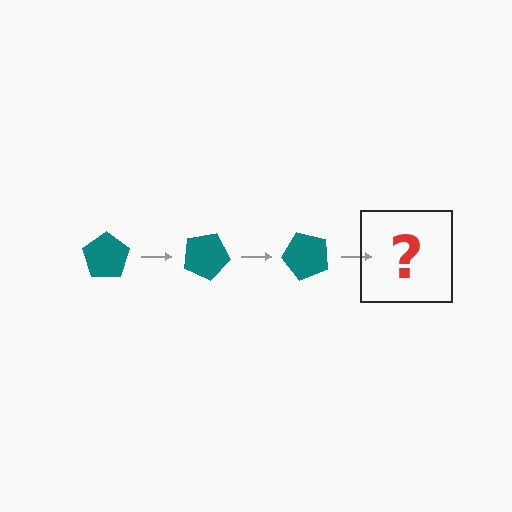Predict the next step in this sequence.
The next step is a teal pentagon rotated 75 degrees.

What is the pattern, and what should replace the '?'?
The pattern is that the pentagon rotates 25 degrees each step. The '?' should be a teal pentagon rotated 75 degrees.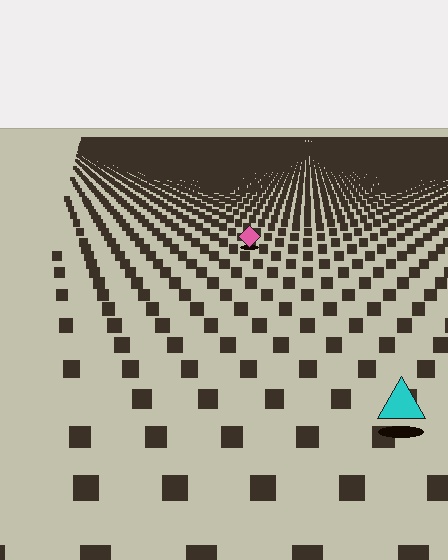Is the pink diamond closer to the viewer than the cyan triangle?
No. The cyan triangle is closer — you can tell from the texture gradient: the ground texture is coarser near it.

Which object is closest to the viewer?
The cyan triangle is closest. The texture marks near it are larger and more spread out.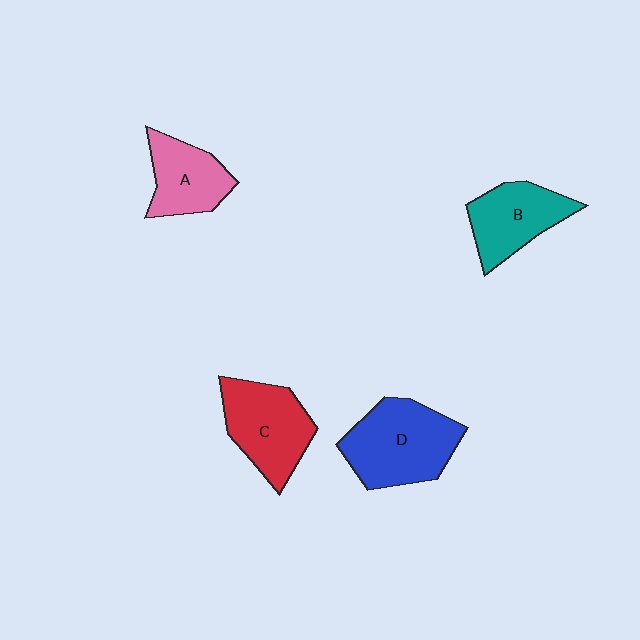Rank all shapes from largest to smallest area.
From largest to smallest: D (blue), C (red), B (teal), A (pink).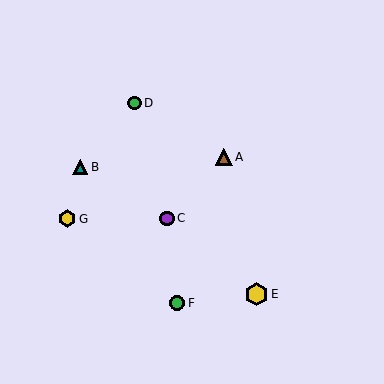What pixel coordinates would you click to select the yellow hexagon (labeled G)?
Click at (67, 219) to select the yellow hexagon G.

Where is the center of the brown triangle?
The center of the brown triangle is at (224, 157).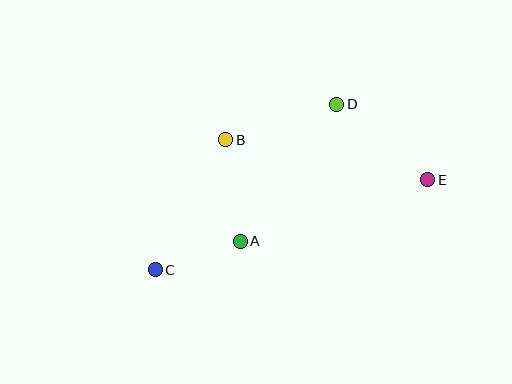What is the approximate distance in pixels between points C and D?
The distance between C and D is approximately 246 pixels.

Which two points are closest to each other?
Points A and C are closest to each other.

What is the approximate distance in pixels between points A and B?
The distance between A and B is approximately 102 pixels.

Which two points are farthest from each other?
Points C and E are farthest from each other.